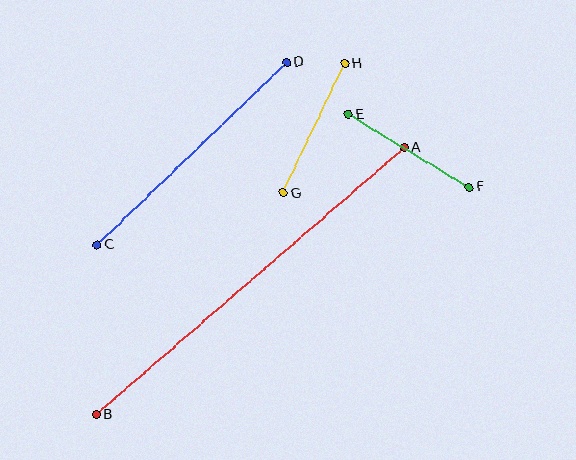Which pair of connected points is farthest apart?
Points A and B are farthest apart.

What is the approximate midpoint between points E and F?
The midpoint is at approximately (409, 151) pixels.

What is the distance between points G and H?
The distance is approximately 143 pixels.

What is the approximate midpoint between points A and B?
The midpoint is at approximately (250, 281) pixels.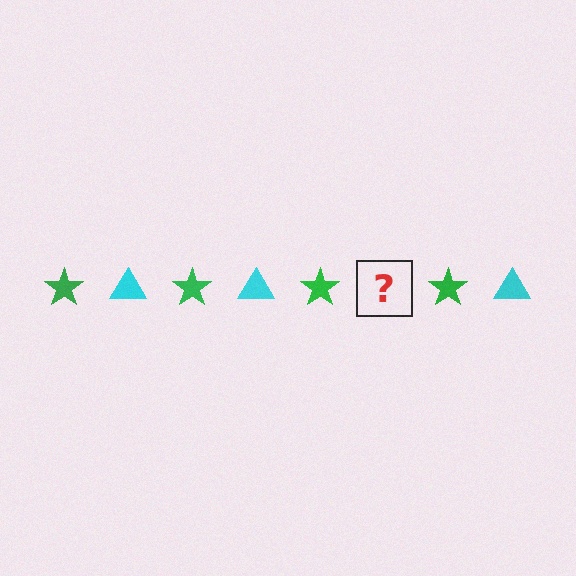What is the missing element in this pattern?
The missing element is a cyan triangle.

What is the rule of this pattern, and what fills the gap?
The rule is that the pattern alternates between green star and cyan triangle. The gap should be filled with a cyan triangle.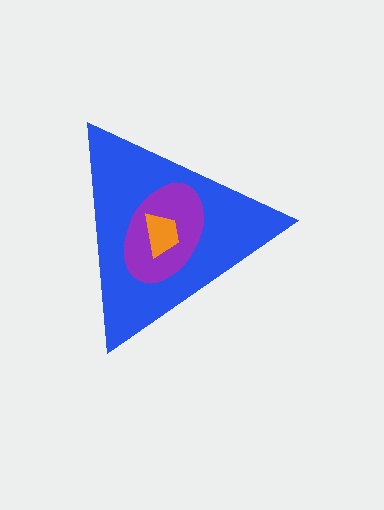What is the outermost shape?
The blue triangle.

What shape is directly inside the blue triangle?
The purple ellipse.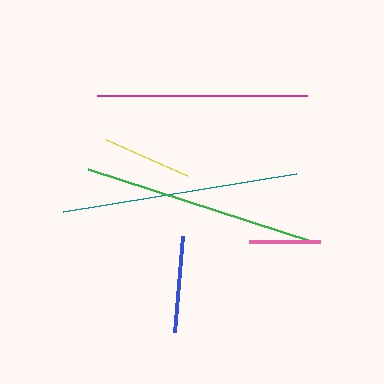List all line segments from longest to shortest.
From longest to shortest: green, teal, magenta, blue, yellow, pink.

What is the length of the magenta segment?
The magenta segment is approximately 209 pixels long.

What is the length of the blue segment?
The blue segment is approximately 96 pixels long.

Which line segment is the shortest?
The pink line is the shortest at approximately 72 pixels.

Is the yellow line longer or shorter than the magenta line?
The magenta line is longer than the yellow line.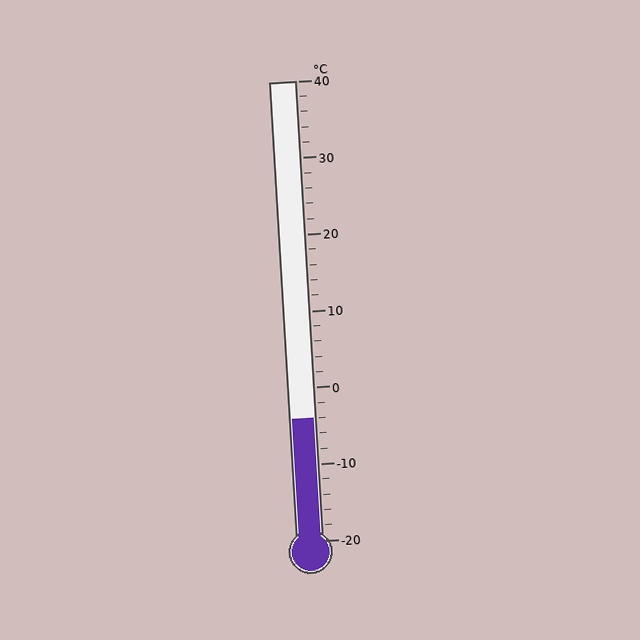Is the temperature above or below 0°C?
The temperature is below 0°C.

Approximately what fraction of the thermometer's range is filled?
The thermometer is filled to approximately 25% of its range.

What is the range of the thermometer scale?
The thermometer scale ranges from -20°C to 40°C.